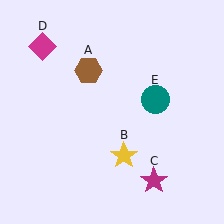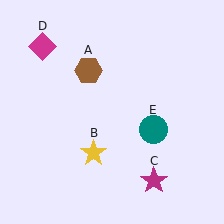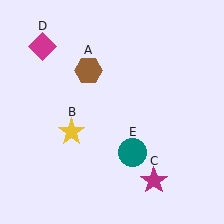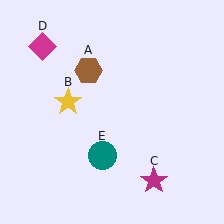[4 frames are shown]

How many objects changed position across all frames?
2 objects changed position: yellow star (object B), teal circle (object E).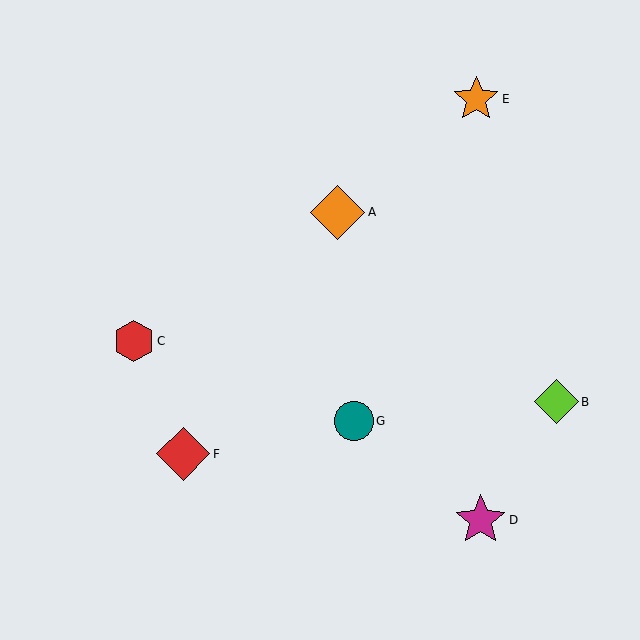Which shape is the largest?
The orange diamond (labeled A) is the largest.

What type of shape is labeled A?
Shape A is an orange diamond.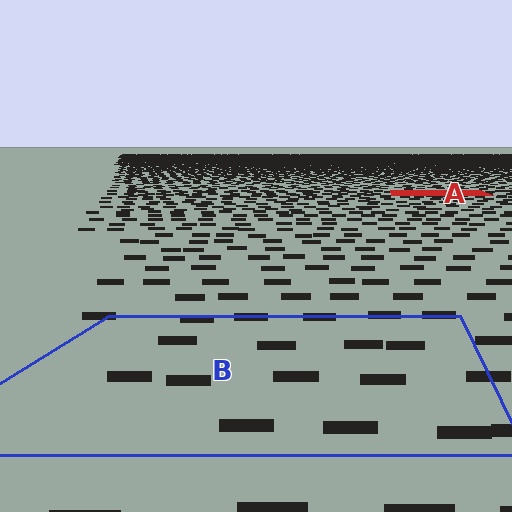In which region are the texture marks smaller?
The texture marks are smaller in region A, because it is farther away.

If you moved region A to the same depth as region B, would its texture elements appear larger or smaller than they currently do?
They would appear larger. At a closer depth, the same texture elements are projected at a bigger on-screen size.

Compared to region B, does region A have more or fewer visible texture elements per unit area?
Region A has more texture elements per unit area — they are packed more densely because it is farther away.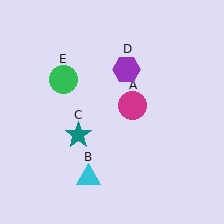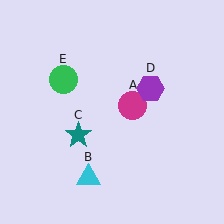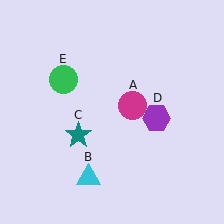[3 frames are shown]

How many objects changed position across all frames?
1 object changed position: purple hexagon (object D).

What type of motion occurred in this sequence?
The purple hexagon (object D) rotated clockwise around the center of the scene.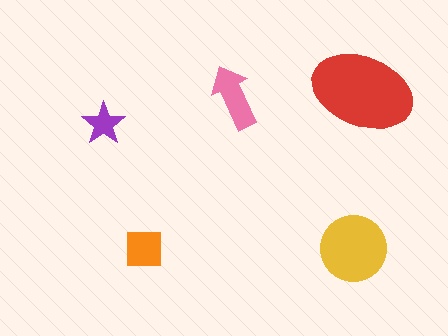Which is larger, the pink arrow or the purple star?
The pink arrow.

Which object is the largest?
The red ellipse.